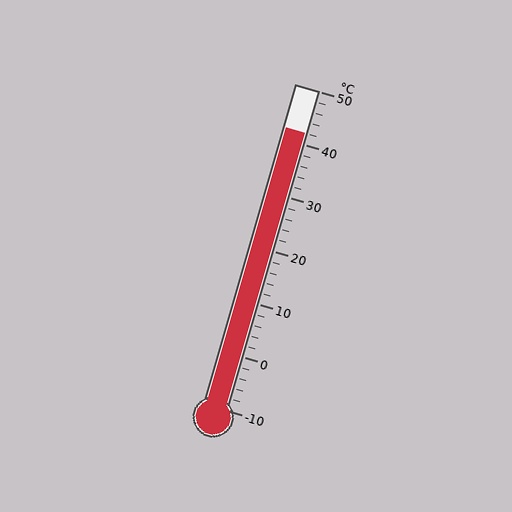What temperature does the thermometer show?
The thermometer shows approximately 42°C.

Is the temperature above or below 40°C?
The temperature is above 40°C.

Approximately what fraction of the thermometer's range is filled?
The thermometer is filled to approximately 85% of its range.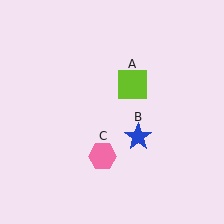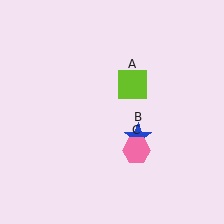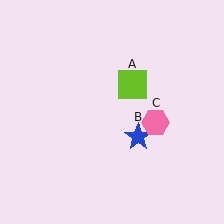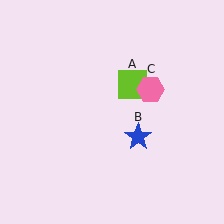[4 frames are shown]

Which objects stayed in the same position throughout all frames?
Lime square (object A) and blue star (object B) remained stationary.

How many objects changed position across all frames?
1 object changed position: pink hexagon (object C).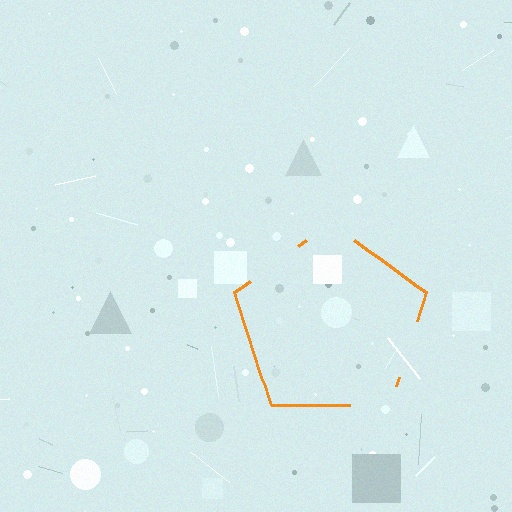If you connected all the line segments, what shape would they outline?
They would outline a pentagon.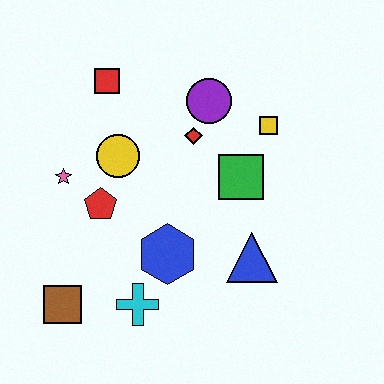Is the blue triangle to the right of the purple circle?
Yes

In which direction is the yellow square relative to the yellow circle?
The yellow square is to the right of the yellow circle.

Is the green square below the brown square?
No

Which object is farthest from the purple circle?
The brown square is farthest from the purple circle.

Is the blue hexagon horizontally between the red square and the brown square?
No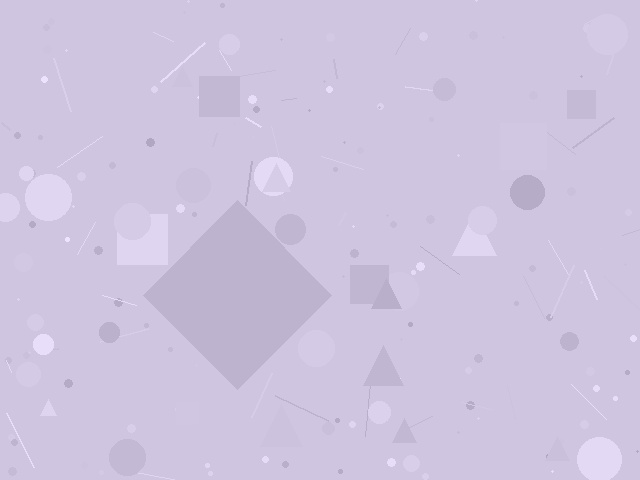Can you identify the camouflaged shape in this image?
The camouflaged shape is a diamond.